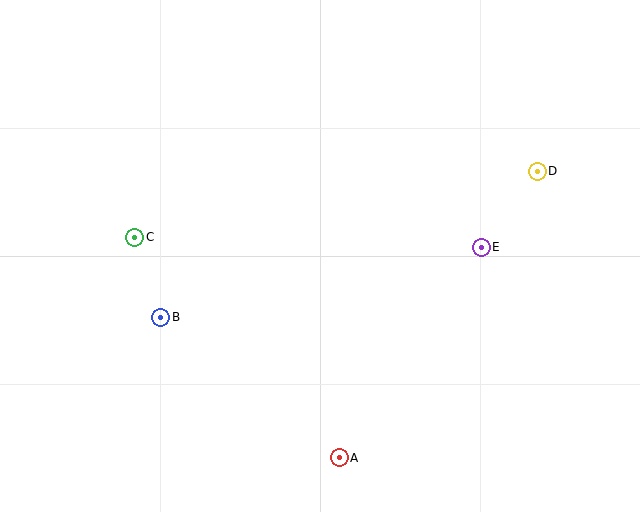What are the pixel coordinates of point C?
Point C is at (134, 237).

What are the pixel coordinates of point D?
Point D is at (537, 171).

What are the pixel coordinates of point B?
Point B is at (161, 317).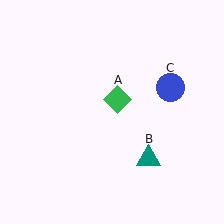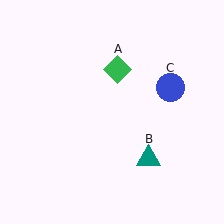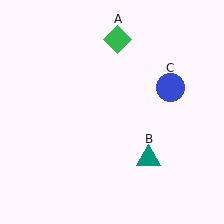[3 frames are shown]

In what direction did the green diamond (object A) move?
The green diamond (object A) moved up.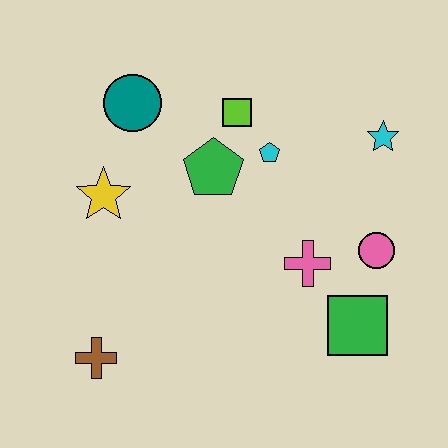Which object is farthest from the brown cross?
The cyan star is farthest from the brown cross.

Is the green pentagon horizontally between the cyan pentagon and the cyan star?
No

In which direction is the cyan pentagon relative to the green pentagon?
The cyan pentagon is to the right of the green pentagon.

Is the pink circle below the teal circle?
Yes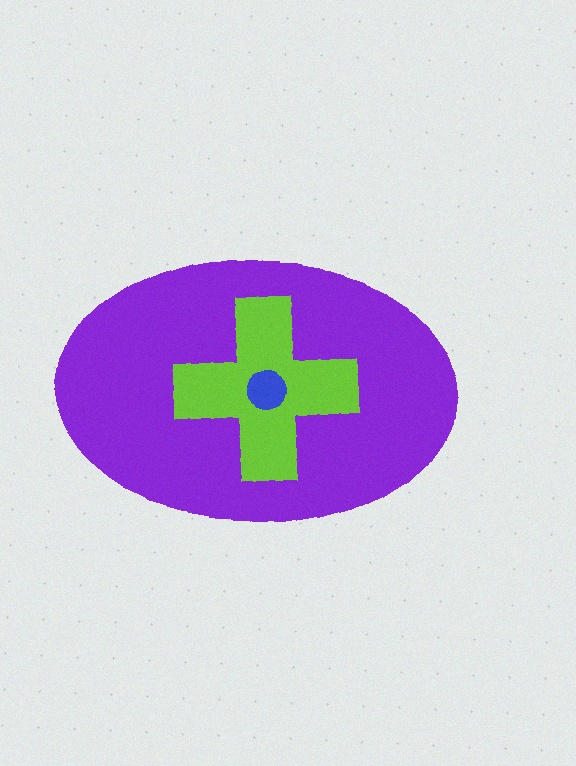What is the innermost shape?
The blue circle.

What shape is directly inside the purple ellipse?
The lime cross.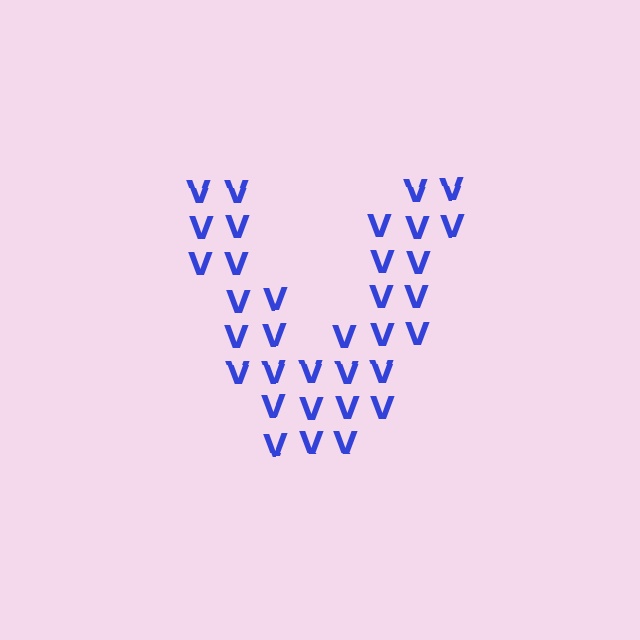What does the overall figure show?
The overall figure shows the letter V.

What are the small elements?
The small elements are letter V's.